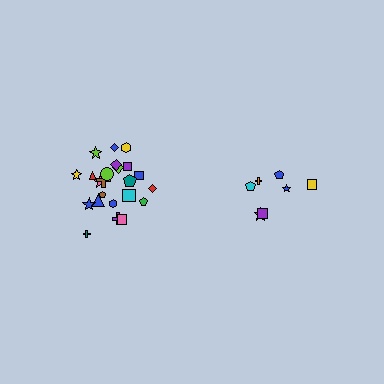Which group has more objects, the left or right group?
The left group.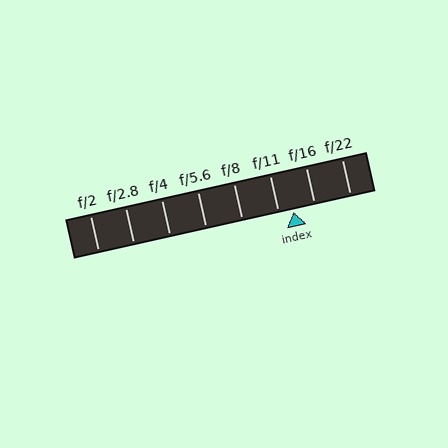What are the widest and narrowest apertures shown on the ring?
The widest aperture shown is f/2 and the narrowest is f/22.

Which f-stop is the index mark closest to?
The index mark is closest to f/11.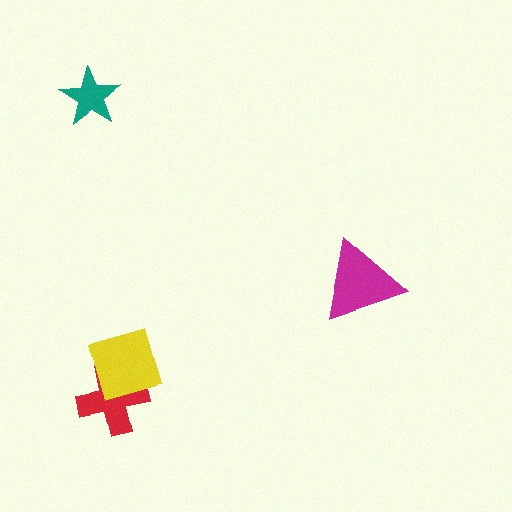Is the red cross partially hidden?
Yes, it is partially covered by another shape.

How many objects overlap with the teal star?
0 objects overlap with the teal star.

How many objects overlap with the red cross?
1 object overlaps with the red cross.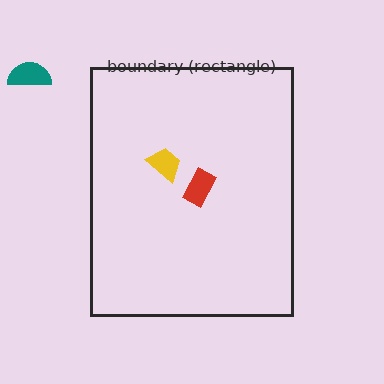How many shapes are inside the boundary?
2 inside, 1 outside.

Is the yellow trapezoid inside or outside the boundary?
Inside.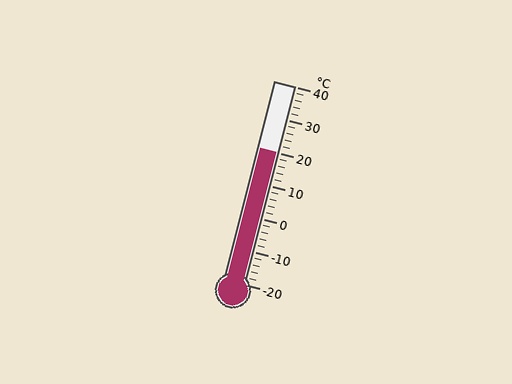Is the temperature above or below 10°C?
The temperature is above 10°C.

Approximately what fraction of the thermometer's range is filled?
The thermometer is filled to approximately 65% of its range.